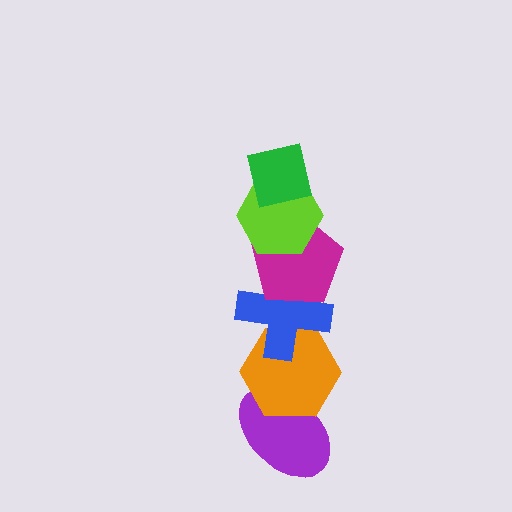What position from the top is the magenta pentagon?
The magenta pentagon is 3rd from the top.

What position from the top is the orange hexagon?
The orange hexagon is 5th from the top.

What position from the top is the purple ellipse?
The purple ellipse is 6th from the top.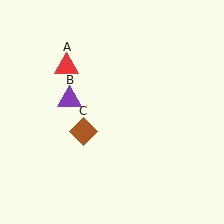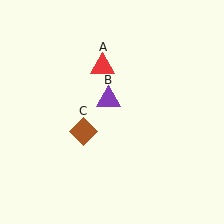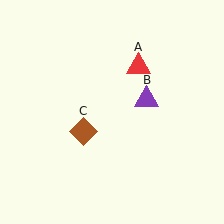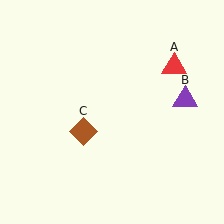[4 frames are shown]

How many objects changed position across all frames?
2 objects changed position: red triangle (object A), purple triangle (object B).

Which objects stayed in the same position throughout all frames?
Brown diamond (object C) remained stationary.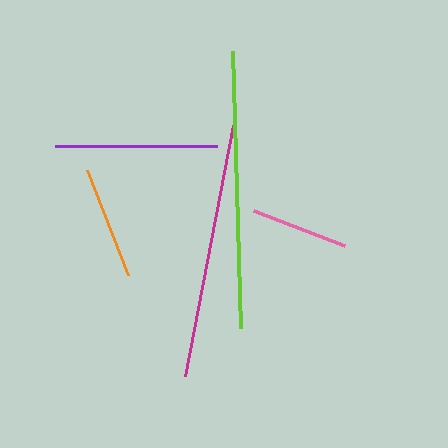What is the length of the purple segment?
The purple segment is approximately 162 pixels long.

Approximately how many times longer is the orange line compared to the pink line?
The orange line is approximately 1.1 times the length of the pink line.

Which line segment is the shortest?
The pink line is the shortest at approximately 98 pixels.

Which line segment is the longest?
The lime line is the longest at approximately 277 pixels.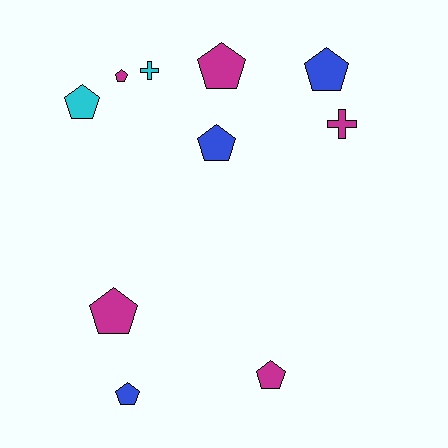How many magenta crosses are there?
There is 1 magenta cross.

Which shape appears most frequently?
Pentagon, with 8 objects.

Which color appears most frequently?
Magenta, with 5 objects.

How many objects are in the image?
There are 10 objects.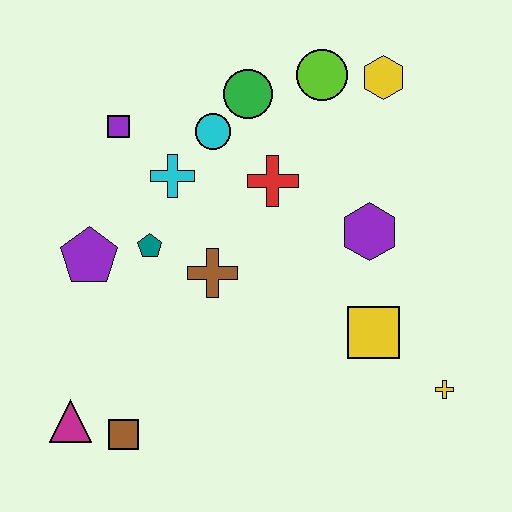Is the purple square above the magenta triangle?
Yes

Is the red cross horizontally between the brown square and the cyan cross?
No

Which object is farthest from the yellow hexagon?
The magenta triangle is farthest from the yellow hexagon.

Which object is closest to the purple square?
The cyan cross is closest to the purple square.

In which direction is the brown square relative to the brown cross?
The brown square is below the brown cross.